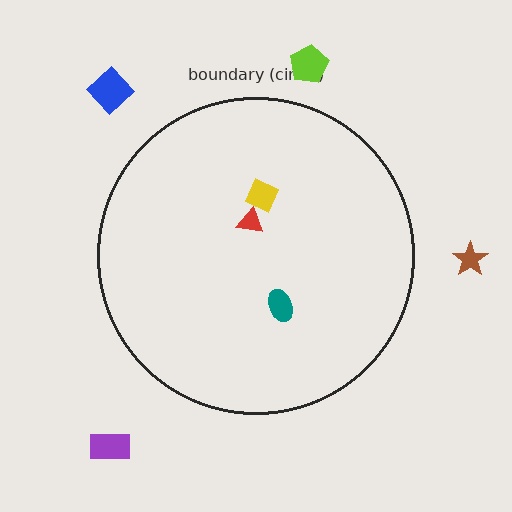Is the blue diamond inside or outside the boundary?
Outside.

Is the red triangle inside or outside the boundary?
Inside.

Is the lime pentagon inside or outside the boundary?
Outside.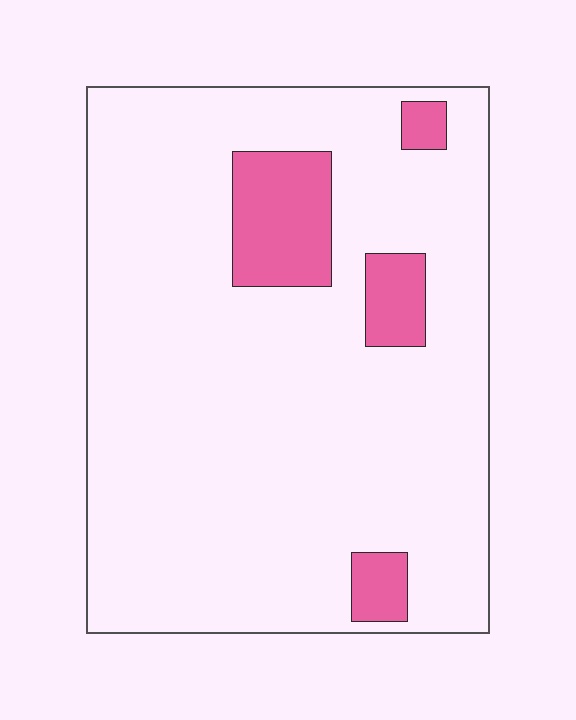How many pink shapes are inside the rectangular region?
4.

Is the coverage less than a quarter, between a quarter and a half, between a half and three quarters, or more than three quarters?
Less than a quarter.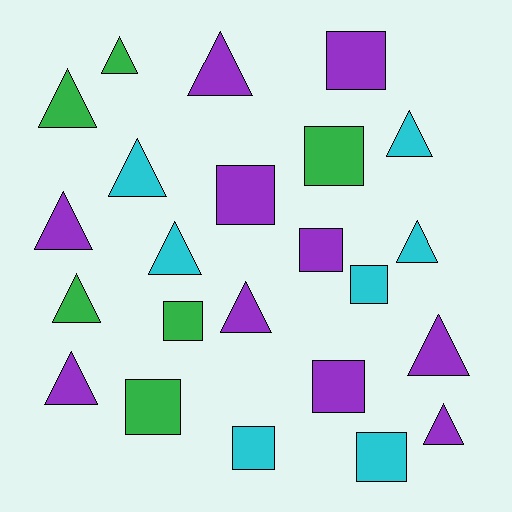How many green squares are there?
There are 3 green squares.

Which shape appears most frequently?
Triangle, with 13 objects.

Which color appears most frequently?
Purple, with 10 objects.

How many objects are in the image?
There are 23 objects.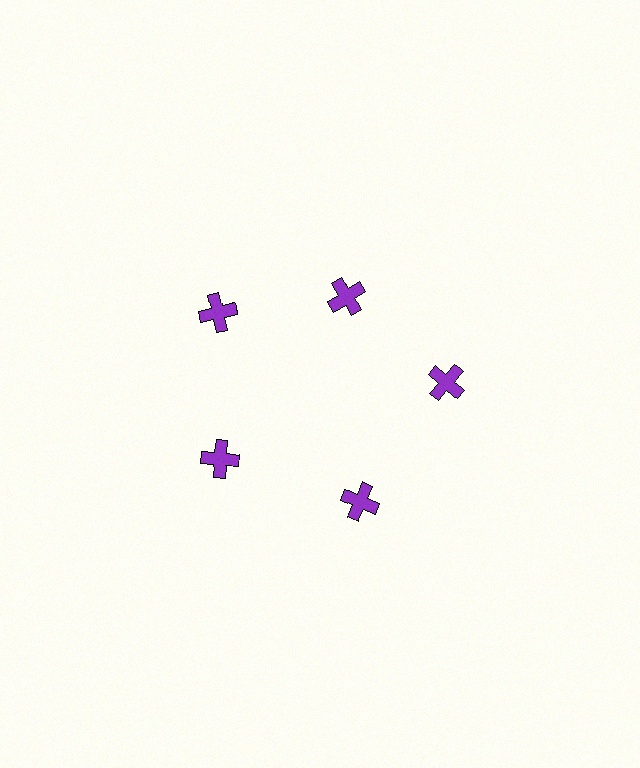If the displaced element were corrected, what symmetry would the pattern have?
It would have 5-fold rotational symmetry — the pattern would map onto itself every 72 degrees.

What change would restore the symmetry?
The symmetry would be restored by moving it outward, back onto the ring so that all 5 crosses sit at equal angles and equal distance from the center.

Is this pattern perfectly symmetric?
No. The 5 purple crosses are arranged in a ring, but one element near the 1 o'clock position is pulled inward toward the center, breaking the 5-fold rotational symmetry.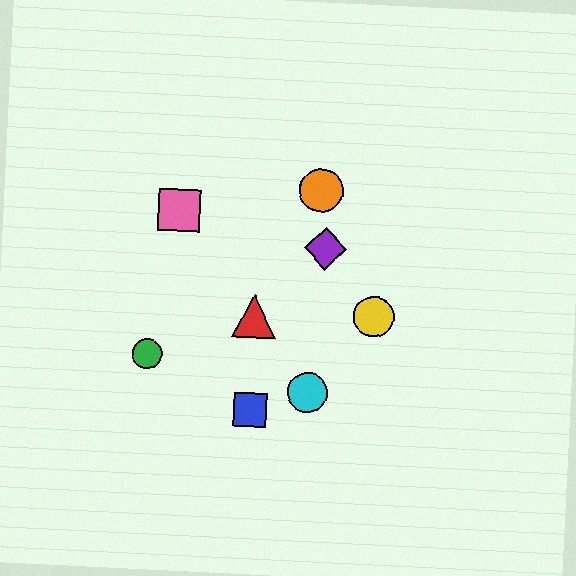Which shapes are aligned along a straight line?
The red triangle, the cyan circle, the pink square are aligned along a straight line.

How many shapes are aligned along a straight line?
3 shapes (the red triangle, the cyan circle, the pink square) are aligned along a straight line.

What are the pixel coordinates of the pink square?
The pink square is at (180, 210).